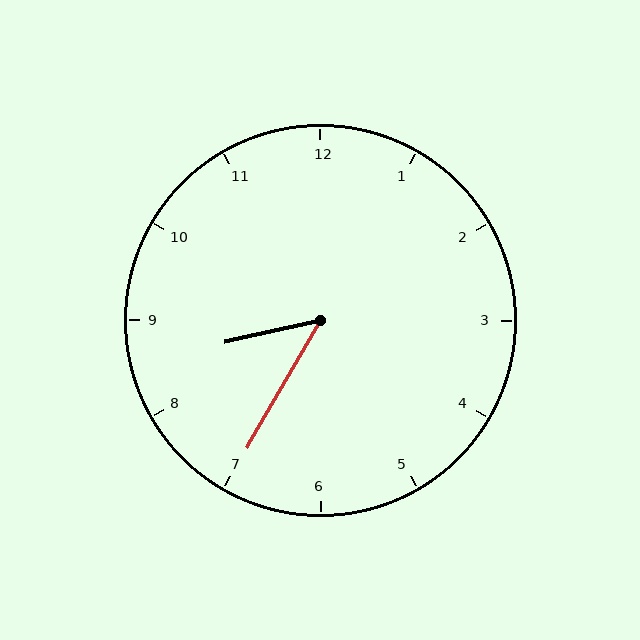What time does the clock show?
8:35.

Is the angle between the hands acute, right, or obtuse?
It is acute.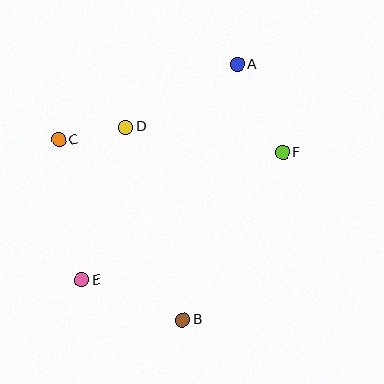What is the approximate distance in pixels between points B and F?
The distance between B and F is approximately 195 pixels.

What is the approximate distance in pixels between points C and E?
The distance between C and E is approximately 142 pixels.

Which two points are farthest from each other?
Points A and E are farthest from each other.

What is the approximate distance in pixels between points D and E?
The distance between D and E is approximately 159 pixels.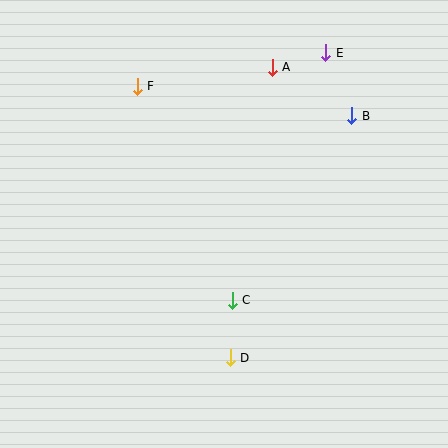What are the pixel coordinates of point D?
Point D is at (230, 358).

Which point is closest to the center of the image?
Point C at (232, 300) is closest to the center.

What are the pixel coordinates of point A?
Point A is at (272, 67).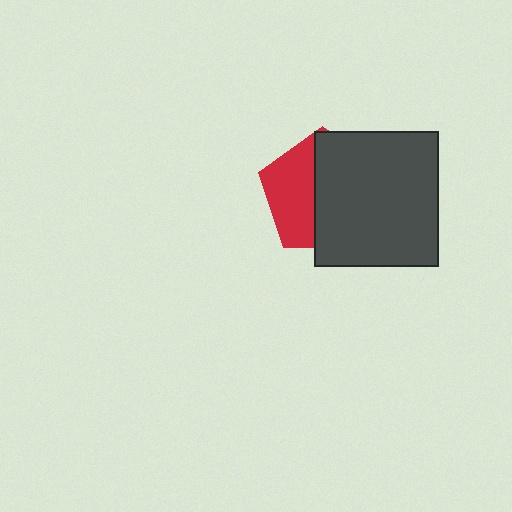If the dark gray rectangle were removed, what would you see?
You would see the complete red pentagon.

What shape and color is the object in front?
The object in front is a dark gray rectangle.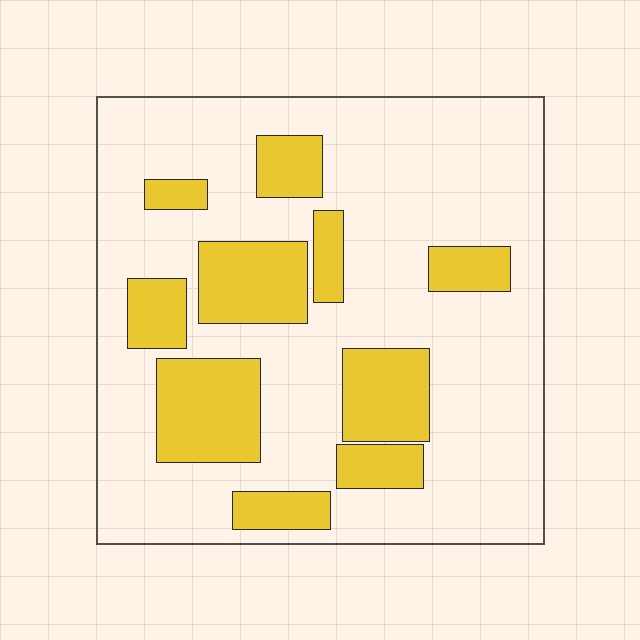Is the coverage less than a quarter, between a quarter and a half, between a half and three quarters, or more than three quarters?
Between a quarter and a half.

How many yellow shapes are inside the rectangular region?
10.